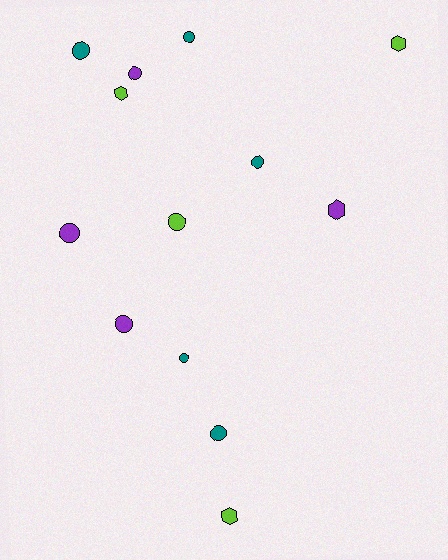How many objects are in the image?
There are 13 objects.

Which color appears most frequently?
Teal, with 5 objects.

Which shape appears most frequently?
Circle, with 9 objects.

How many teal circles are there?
There are 5 teal circles.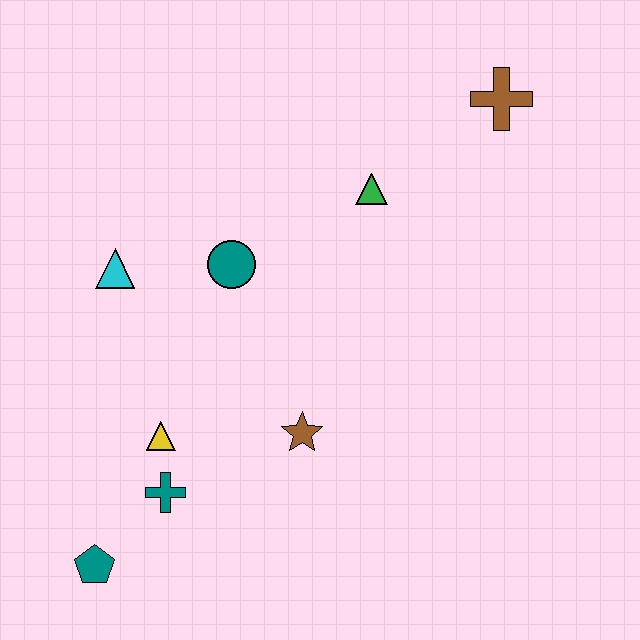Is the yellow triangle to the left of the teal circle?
Yes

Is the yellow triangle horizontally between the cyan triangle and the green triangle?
Yes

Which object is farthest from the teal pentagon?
The brown cross is farthest from the teal pentagon.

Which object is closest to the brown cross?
The green triangle is closest to the brown cross.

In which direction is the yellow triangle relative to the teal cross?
The yellow triangle is above the teal cross.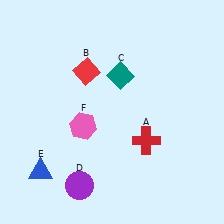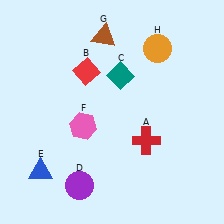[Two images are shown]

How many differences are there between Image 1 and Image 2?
There are 2 differences between the two images.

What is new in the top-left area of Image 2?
A brown triangle (G) was added in the top-left area of Image 2.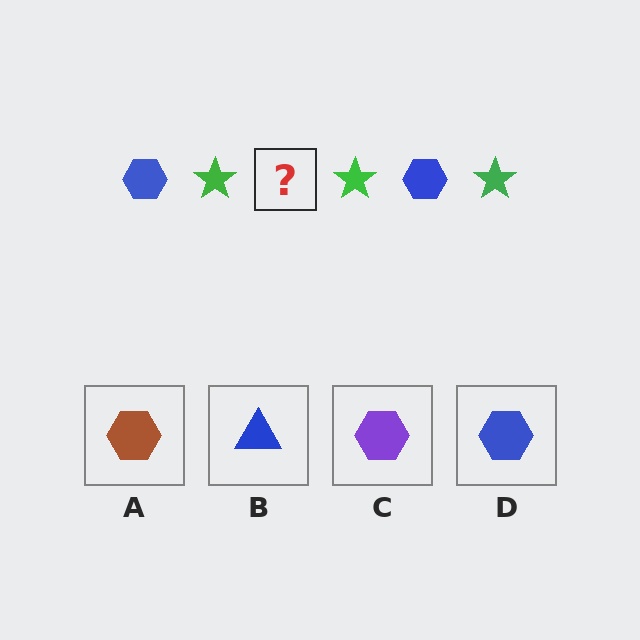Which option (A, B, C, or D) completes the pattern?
D.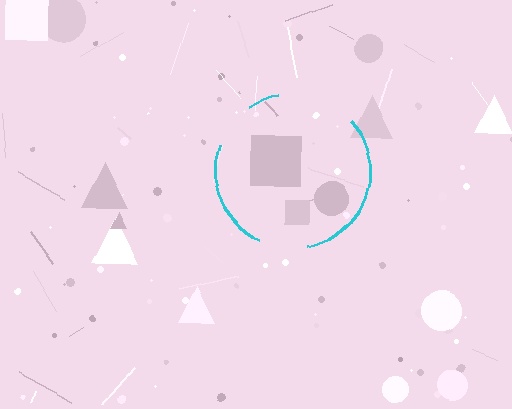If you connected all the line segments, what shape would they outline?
They would outline a circle.